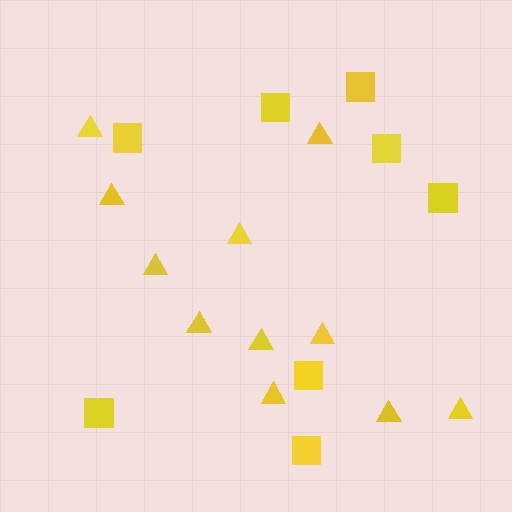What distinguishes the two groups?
There are 2 groups: one group of triangles (11) and one group of squares (8).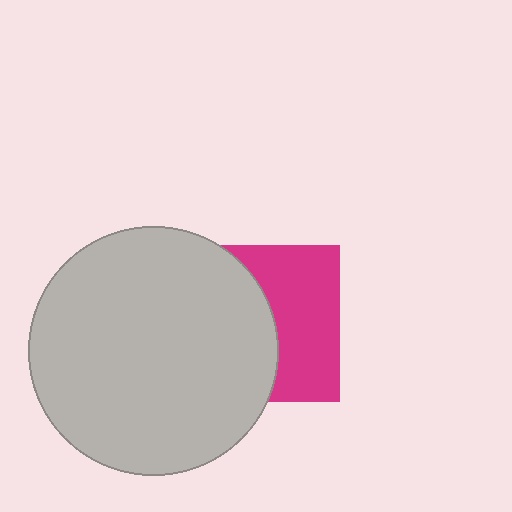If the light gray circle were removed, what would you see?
You would see the complete magenta square.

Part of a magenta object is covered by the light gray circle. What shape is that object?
It is a square.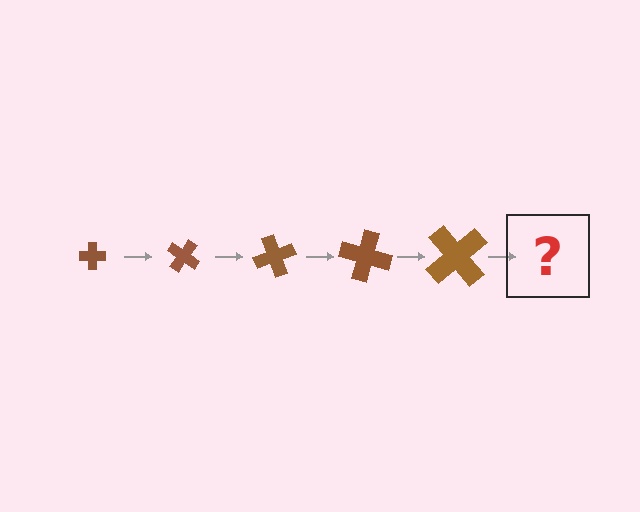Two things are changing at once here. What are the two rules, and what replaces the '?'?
The two rules are that the cross grows larger each step and it rotates 35 degrees each step. The '?' should be a cross, larger than the previous one and rotated 175 degrees from the start.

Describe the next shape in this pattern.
It should be a cross, larger than the previous one and rotated 175 degrees from the start.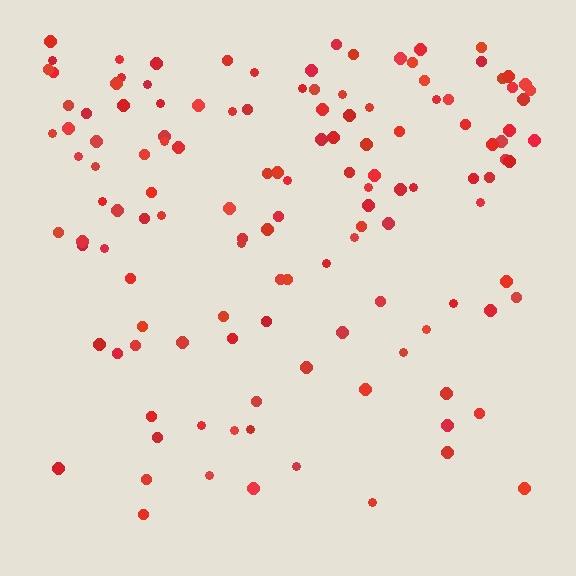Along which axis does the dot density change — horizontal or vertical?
Vertical.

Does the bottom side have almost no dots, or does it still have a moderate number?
Still a moderate number, just noticeably fewer than the top.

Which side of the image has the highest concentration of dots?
The top.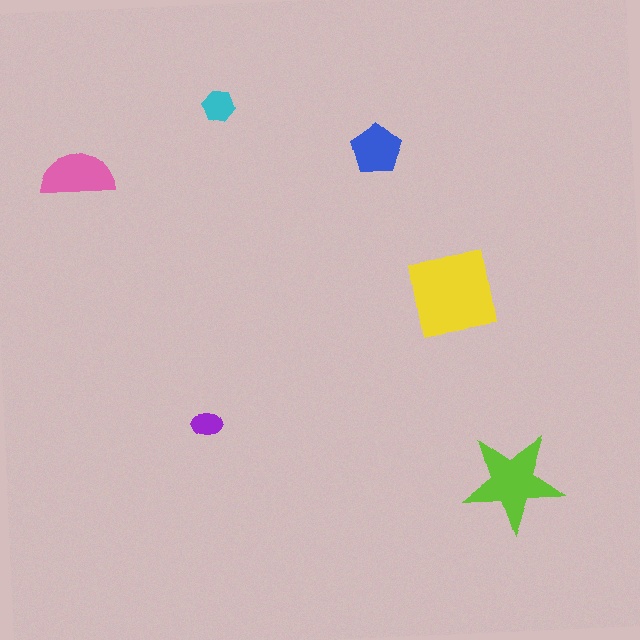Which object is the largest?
The yellow square.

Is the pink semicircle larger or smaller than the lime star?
Smaller.